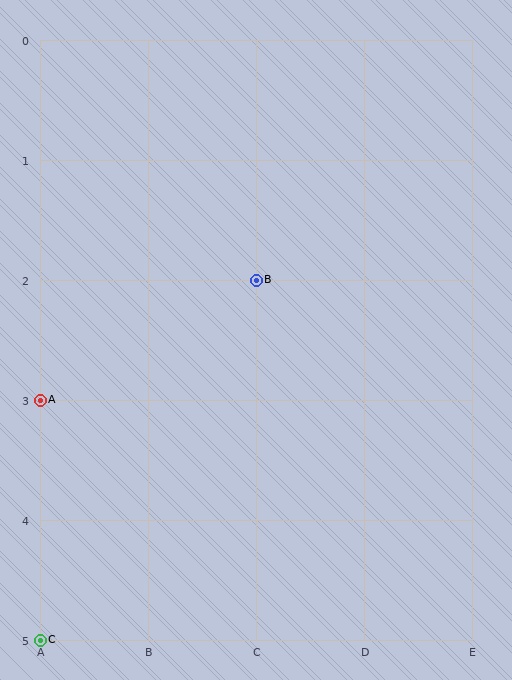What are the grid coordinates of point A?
Point A is at grid coordinates (A, 3).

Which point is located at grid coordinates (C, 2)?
Point B is at (C, 2).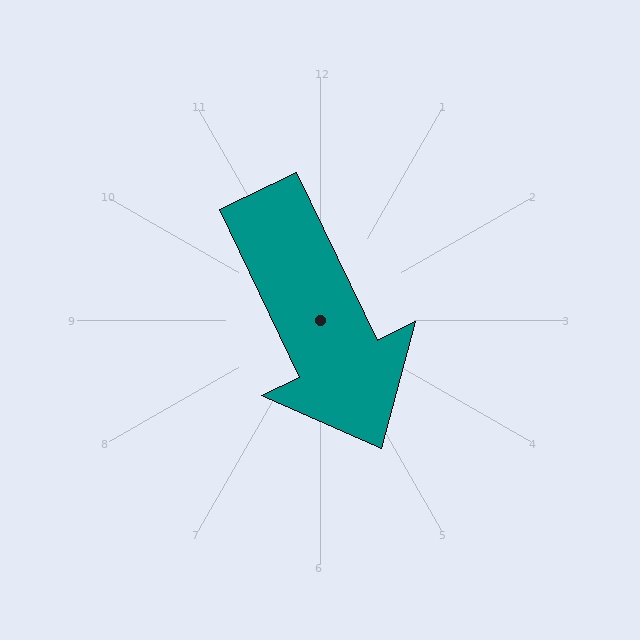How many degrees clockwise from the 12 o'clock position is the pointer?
Approximately 154 degrees.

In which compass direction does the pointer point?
Southeast.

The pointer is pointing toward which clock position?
Roughly 5 o'clock.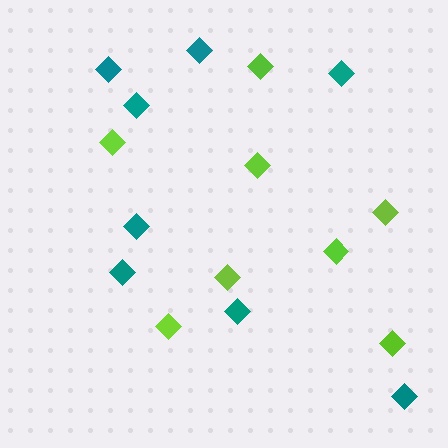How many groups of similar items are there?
There are 2 groups: one group of lime diamonds (8) and one group of teal diamonds (8).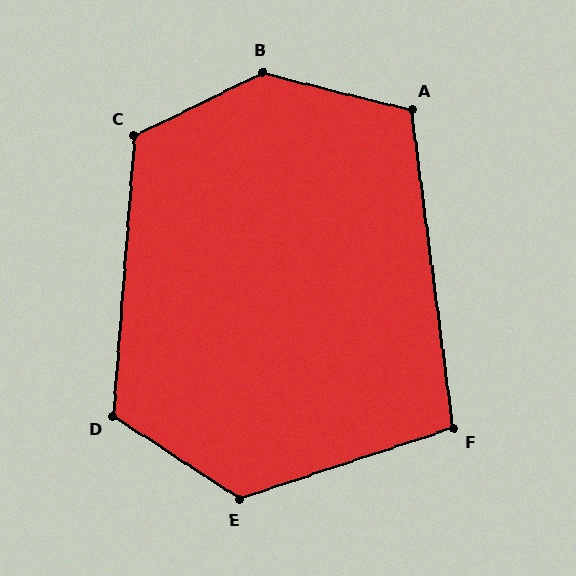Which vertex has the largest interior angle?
B, at approximately 140 degrees.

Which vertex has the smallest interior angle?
F, at approximately 101 degrees.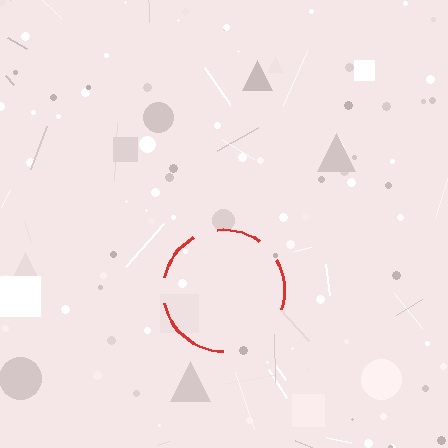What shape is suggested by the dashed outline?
The dashed outline suggests a circle.